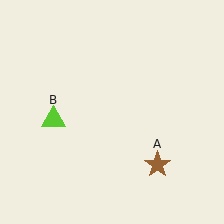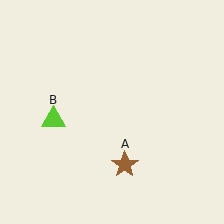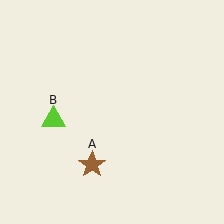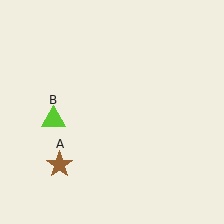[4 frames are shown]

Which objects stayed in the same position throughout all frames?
Lime triangle (object B) remained stationary.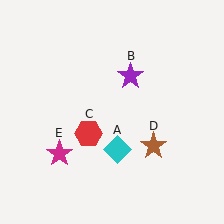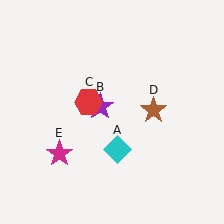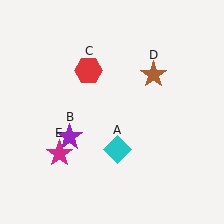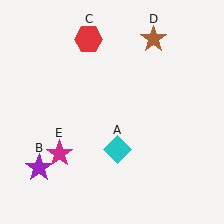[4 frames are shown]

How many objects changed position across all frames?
3 objects changed position: purple star (object B), red hexagon (object C), brown star (object D).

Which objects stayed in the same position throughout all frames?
Cyan diamond (object A) and magenta star (object E) remained stationary.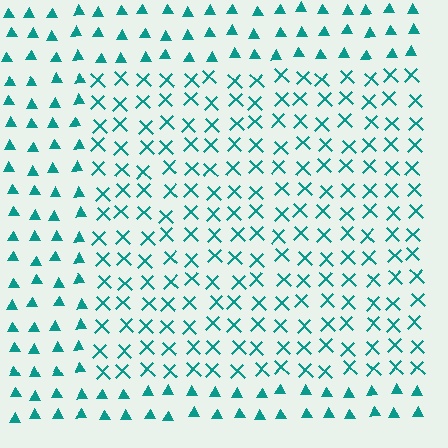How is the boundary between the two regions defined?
The boundary is defined by a change in element shape: X marks inside vs. triangles outside. All elements share the same color and spacing.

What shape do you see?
I see a rectangle.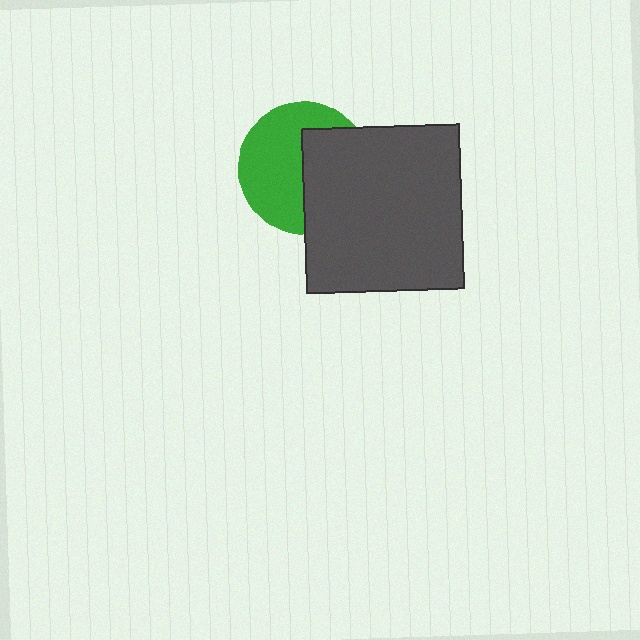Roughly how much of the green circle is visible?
About half of it is visible (roughly 56%).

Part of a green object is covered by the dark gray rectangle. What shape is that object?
It is a circle.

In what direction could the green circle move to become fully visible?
The green circle could move left. That would shift it out from behind the dark gray rectangle entirely.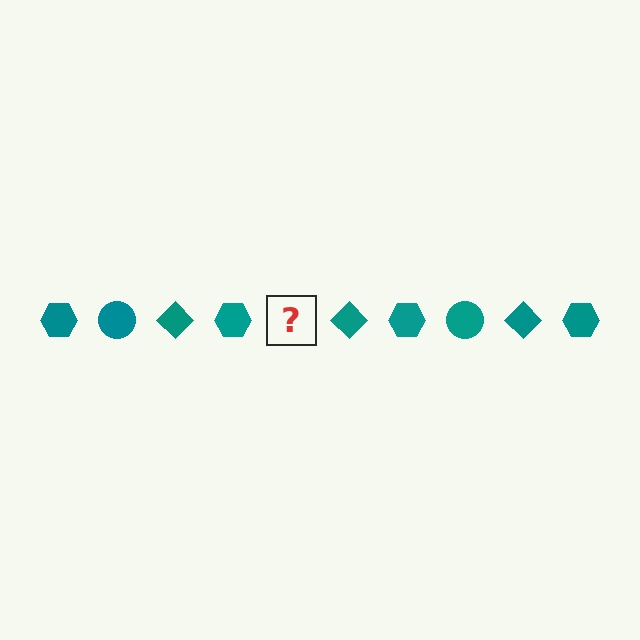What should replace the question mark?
The question mark should be replaced with a teal circle.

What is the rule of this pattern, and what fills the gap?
The rule is that the pattern cycles through hexagon, circle, diamond shapes in teal. The gap should be filled with a teal circle.